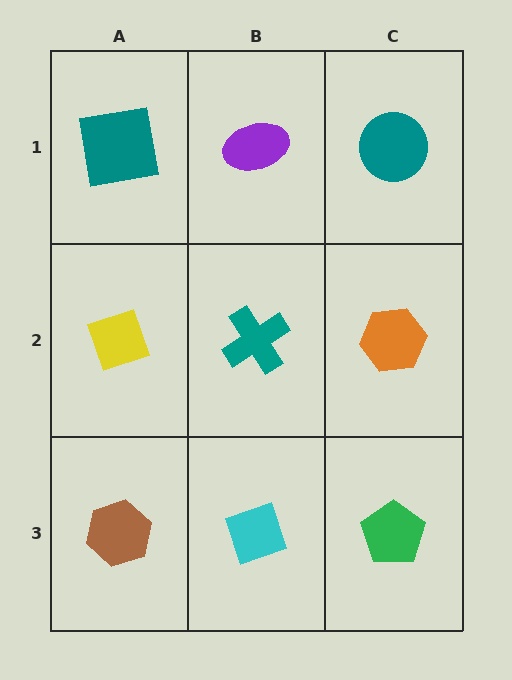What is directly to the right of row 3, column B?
A green pentagon.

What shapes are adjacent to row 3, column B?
A teal cross (row 2, column B), a brown hexagon (row 3, column A), a green pentagon (row 3, column C).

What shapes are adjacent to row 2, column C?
A teal circle (row 1, column C), a green pentagon (row 3, column C), a teal cross (row 2, column B).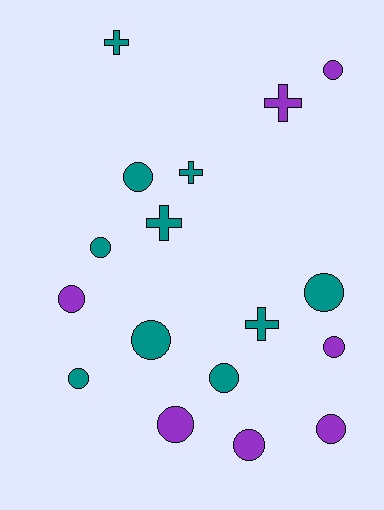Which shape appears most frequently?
Circle, with 12 objects.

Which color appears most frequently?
Teal, with 10 objects.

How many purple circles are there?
There are 6 purple circles.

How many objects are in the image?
There are 17 objects.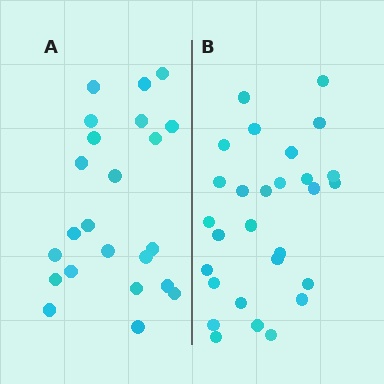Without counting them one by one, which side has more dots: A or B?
Region B (the right region) has more dots.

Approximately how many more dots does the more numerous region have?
Region B has about 5 more dots than region A.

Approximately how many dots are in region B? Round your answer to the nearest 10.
About 30 dots. (The exact count is 28, which rounds to 30.)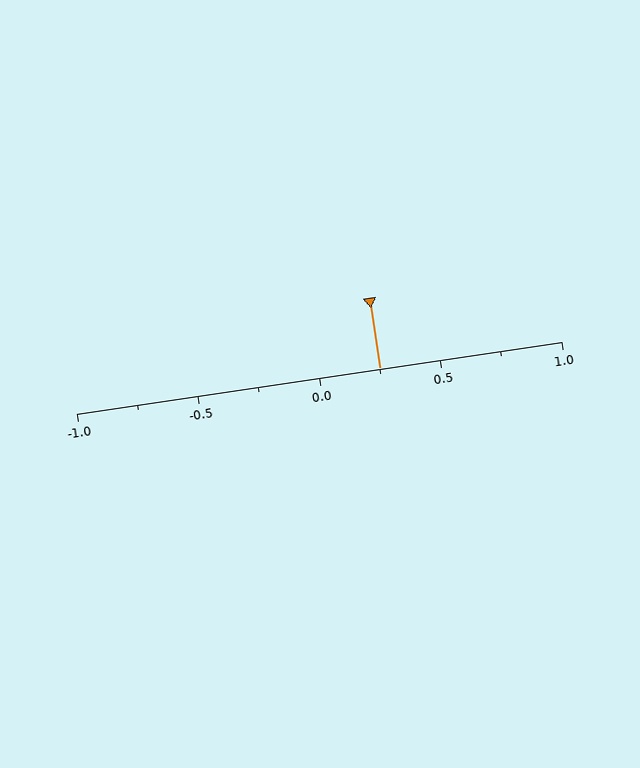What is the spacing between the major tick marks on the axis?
The major ticks are spaced 0.5 apart.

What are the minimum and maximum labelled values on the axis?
The axis runs from -1.0 to 1.0.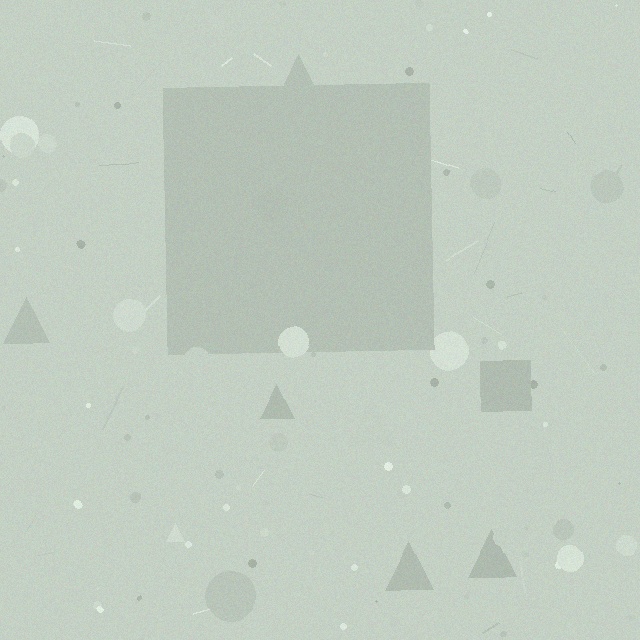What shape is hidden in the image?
A square is hidden in the image.